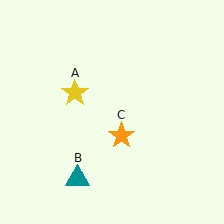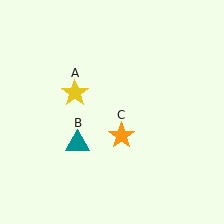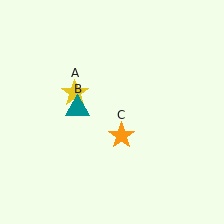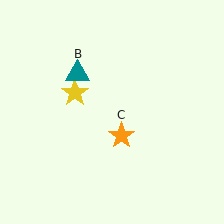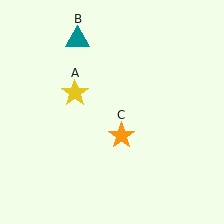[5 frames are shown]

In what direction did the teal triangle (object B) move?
The teal triangle (object B) moved up.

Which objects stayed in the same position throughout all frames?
Yellow star (object A) and orange star (object C) remained stationary.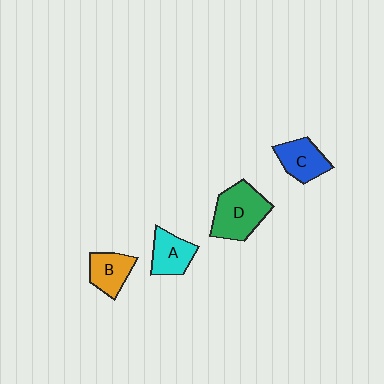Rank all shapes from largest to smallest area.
From largest to smallest: D (green), C (blue), A (cyan), B (orange).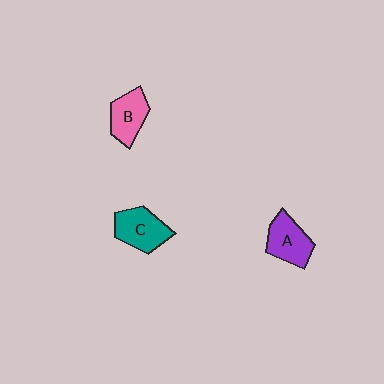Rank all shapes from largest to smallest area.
From largest to smallest: C (teal), A (purple), B (pink).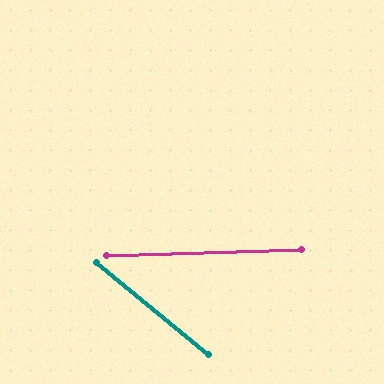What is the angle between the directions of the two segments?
Approximately 41 degrees.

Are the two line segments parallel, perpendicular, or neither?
Neither parallel nor perpendicular — they differ by about 41°.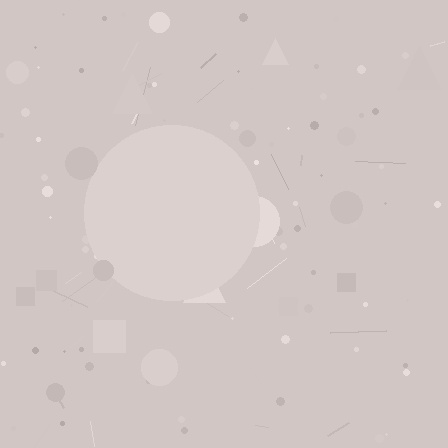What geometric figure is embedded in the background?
A circle is embedded in the background.